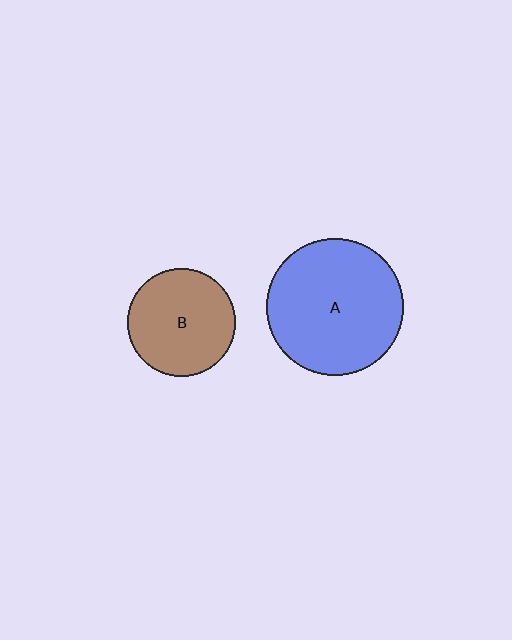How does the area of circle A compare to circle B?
Approximately 1.6 times.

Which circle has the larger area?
Circle A (blue).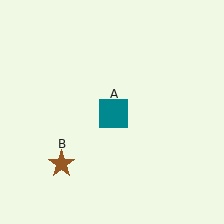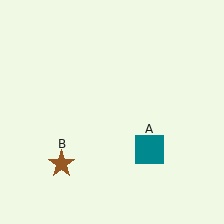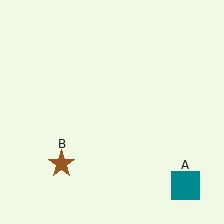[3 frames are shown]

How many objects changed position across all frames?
1 object changed position: teal square (object A).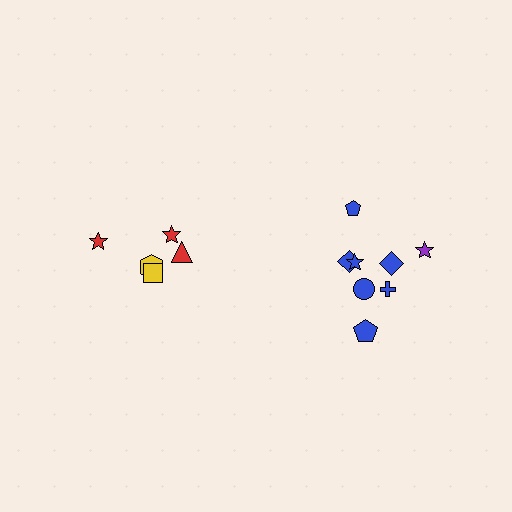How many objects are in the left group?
There are 5 objects.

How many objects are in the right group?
There are 8 objects.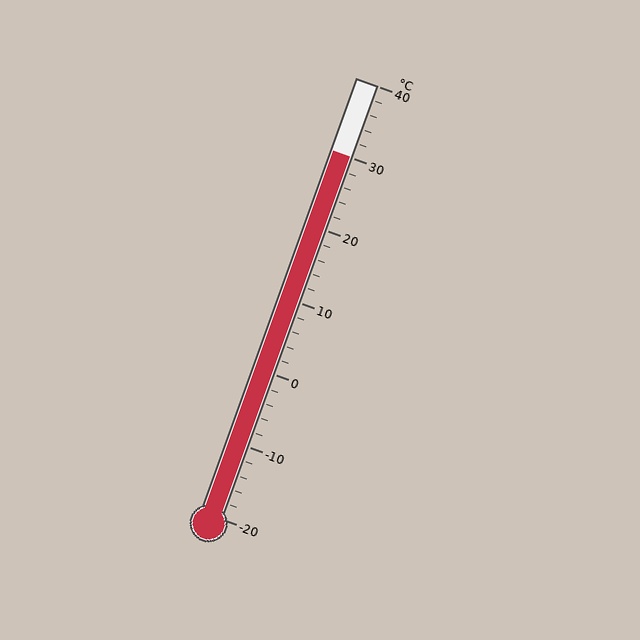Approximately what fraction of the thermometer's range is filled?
The thermometer is filled to approximately 85% of its range.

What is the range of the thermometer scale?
The thermometer scale ranges from -20°C to 40°C.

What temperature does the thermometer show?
The thermometer shows approximately 30°C.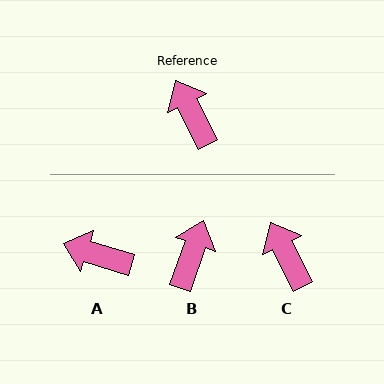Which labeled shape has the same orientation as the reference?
C.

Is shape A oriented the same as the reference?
No, it is off by about 46 degrees.